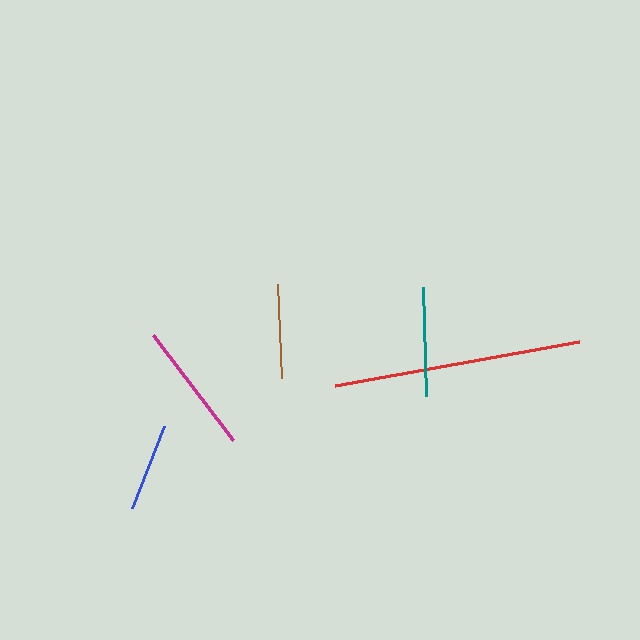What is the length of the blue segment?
The blue segment is approximately 88 pixels long.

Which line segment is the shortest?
The blue line is the shortest at approximately 88 pixels.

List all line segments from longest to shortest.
From longest to shortest: red, magenta, teal, brown, blue.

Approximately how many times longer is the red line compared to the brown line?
The red line is approximately 2.6 times the length of the brown line.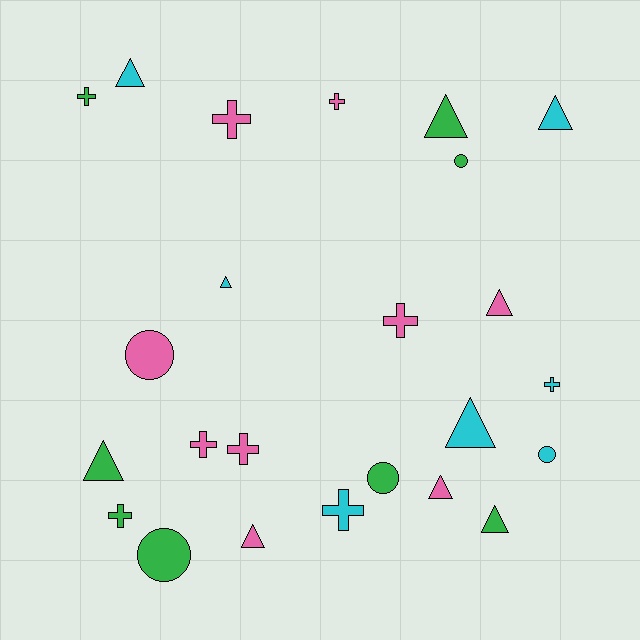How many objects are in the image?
There are 24 objects.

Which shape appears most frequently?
Triangle, with 10 objects.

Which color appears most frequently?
Pink, with 9 objects.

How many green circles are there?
There are 3 green circles.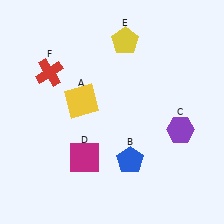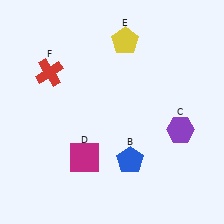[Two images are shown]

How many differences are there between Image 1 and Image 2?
There is 1 difference between the two images.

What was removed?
The yellow square (A) was removed in Image 2.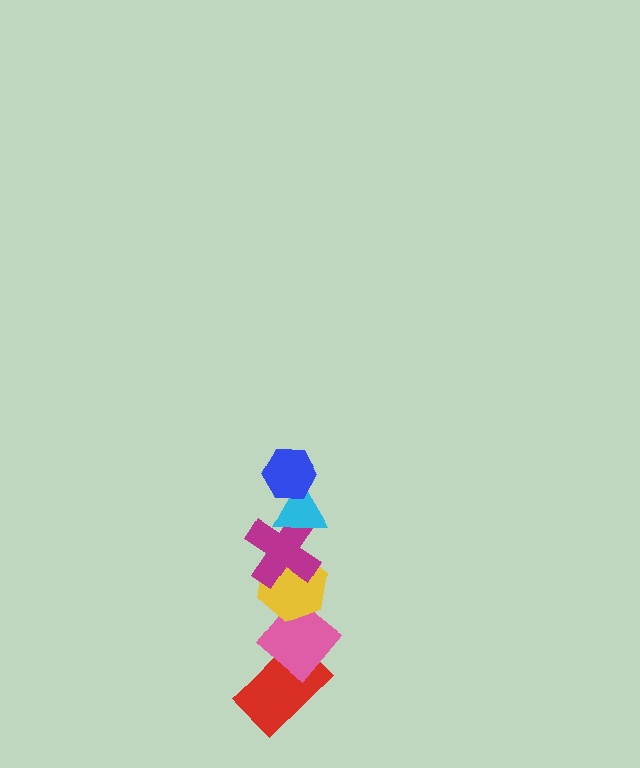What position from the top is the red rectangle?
The red rectangle is 6th from the top.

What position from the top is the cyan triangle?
The cyan triangle is 2nd from the top.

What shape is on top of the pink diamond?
The yellow hexagon is on top of the pink diamond.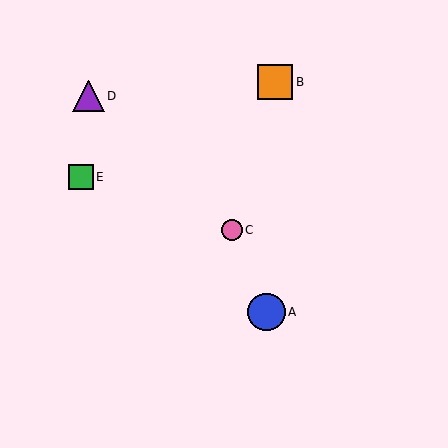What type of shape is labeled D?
Shape D is a purple triangle.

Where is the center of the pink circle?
The center of the pink circle is at (232, 230).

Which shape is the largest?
The blue circle (labeled A) is the largest.